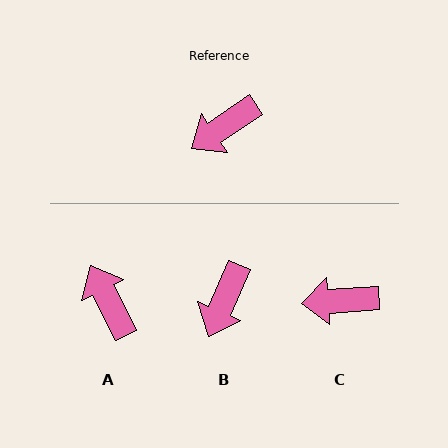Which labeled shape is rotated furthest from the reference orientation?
A, about 97 degrees away.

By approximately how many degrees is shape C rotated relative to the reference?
Approximately 30 degrees clockwise.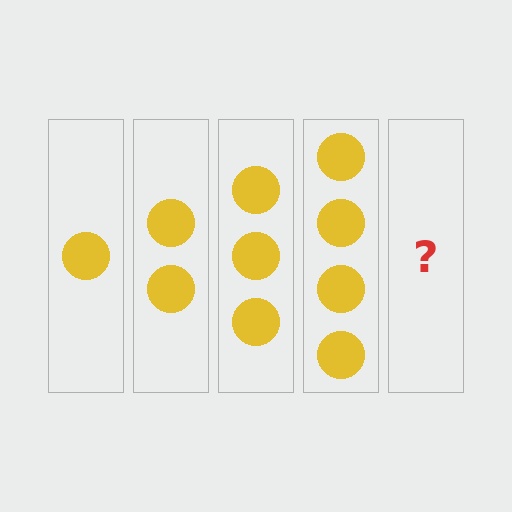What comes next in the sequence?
The next element should be 5 circles.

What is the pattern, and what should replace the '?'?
The pattern is that each step adds one more circle. The '?' should be 5 circles.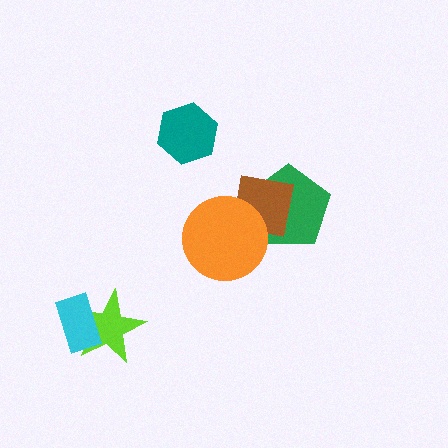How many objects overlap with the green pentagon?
2 objects overlap with the green pentagon.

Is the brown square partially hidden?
Yes, it is partially covered by another shape.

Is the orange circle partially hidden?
No, no other shape covers it.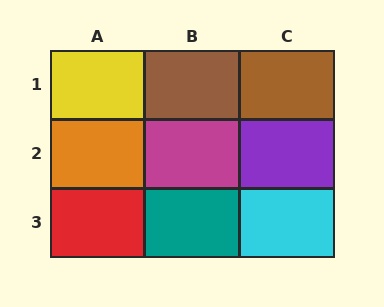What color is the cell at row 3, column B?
Teal.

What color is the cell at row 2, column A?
Orange.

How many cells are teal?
1 cell is teal.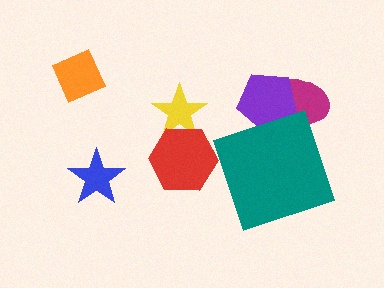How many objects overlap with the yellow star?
1 object overlaps with the yellow star.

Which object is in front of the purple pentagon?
The teal square is in front of the purple pentagon.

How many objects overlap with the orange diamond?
0 objects overlap with the orange diamond.